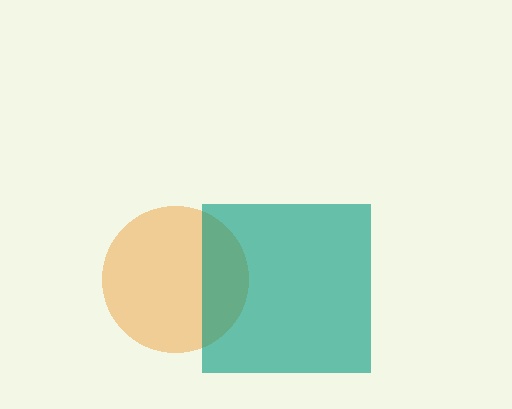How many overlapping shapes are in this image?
There are 2 overlapping shapes in the image.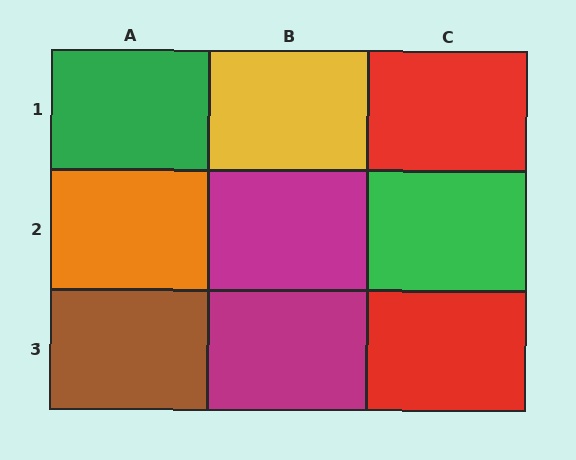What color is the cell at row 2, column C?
Green.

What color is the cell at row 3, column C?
Red.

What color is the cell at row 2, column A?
Orange.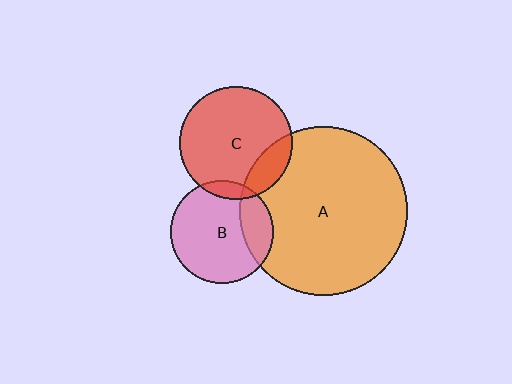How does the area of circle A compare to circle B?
Approximately 2.7 times.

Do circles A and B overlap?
Yes.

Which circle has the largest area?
Circle A (orange).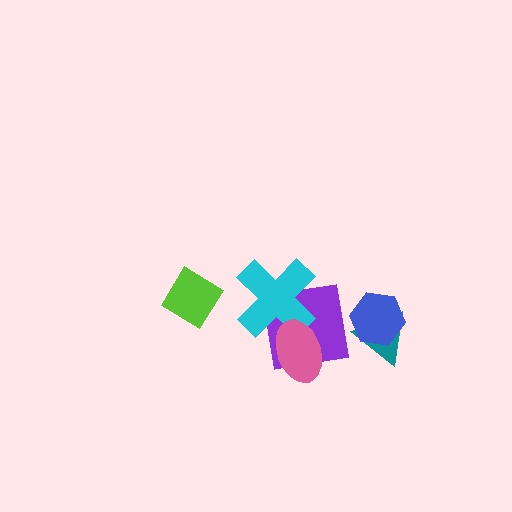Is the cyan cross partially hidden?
Yes, it is partially covered by another shape.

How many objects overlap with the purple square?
2 objects overlap with the purple square.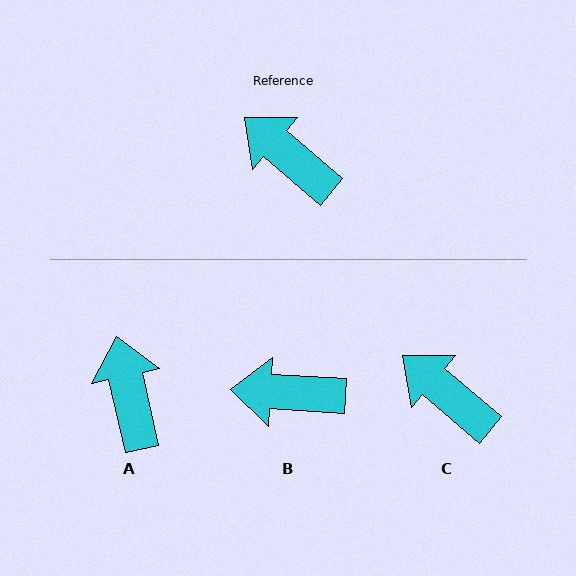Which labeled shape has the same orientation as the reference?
C.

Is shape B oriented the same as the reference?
No, it is off by about 37 degrees.